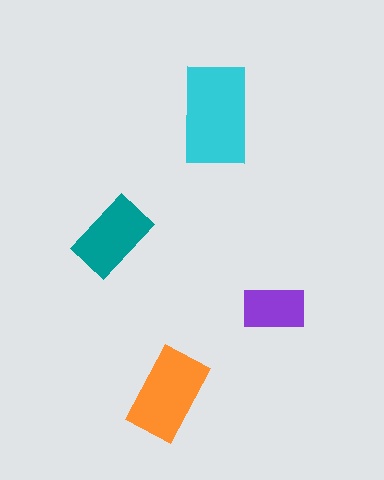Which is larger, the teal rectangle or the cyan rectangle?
The cyan one.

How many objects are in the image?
There are 4 objects in the image.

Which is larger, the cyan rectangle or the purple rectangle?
The cyan one.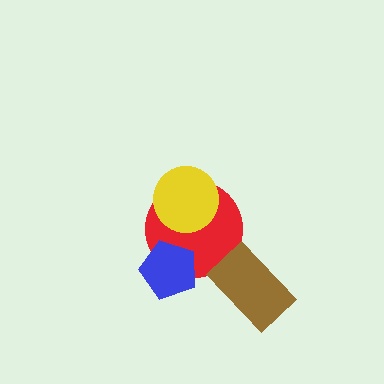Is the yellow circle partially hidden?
No, no other shape covers it.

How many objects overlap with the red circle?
2 objects overlap with the red circle.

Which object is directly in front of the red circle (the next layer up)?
The blue pentagon is directly in front of the red circle.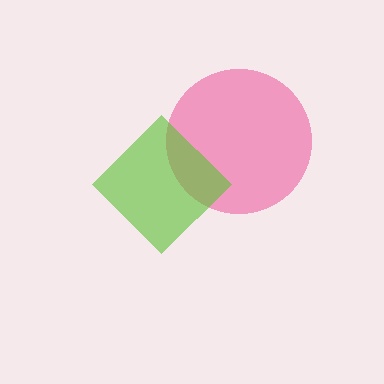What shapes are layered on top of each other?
The layered shapes are: a pink circle, a lime diamond.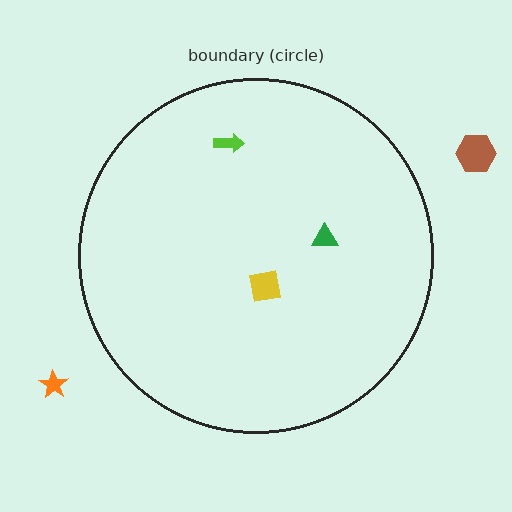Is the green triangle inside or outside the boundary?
Inside.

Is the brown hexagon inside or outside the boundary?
Outside.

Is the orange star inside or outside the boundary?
Outside.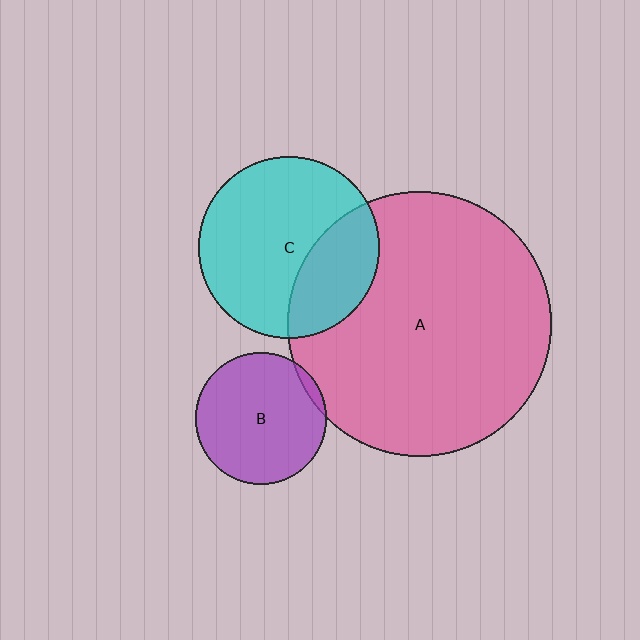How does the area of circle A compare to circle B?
Approximately 4.0 times.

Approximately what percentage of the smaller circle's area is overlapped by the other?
Approximately 30%.